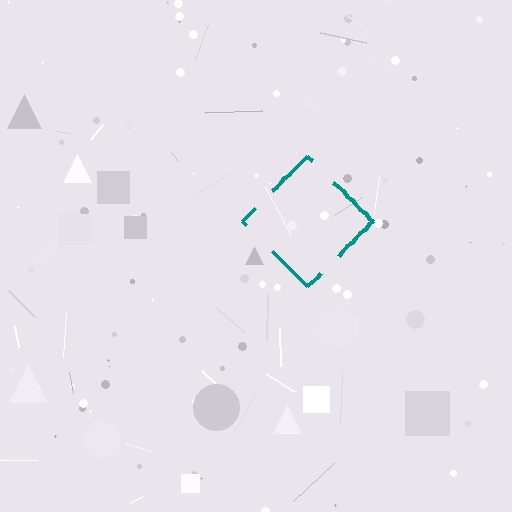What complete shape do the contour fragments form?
The contour fragments form a diamond.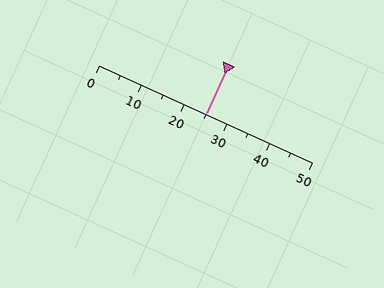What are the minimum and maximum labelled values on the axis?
The axis runs from 0 to 50.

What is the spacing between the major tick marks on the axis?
The major ticks are spaced 10 apart.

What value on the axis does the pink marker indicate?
The marker indicates approximately 25.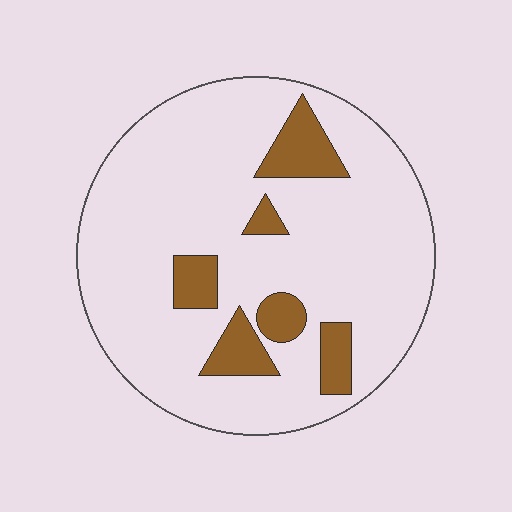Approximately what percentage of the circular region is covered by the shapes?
Approximately 15%.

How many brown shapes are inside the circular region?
6.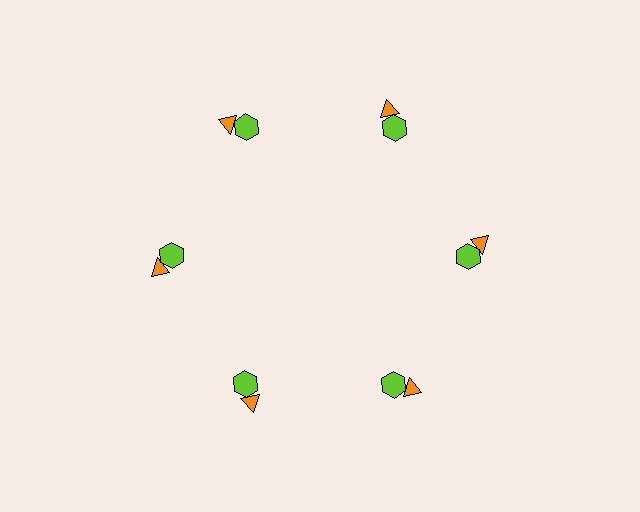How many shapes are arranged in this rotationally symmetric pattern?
There are 12 shapes, arranged in 6 groups of 2.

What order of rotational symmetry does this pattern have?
This pattern has 6-fold rotational symmetry.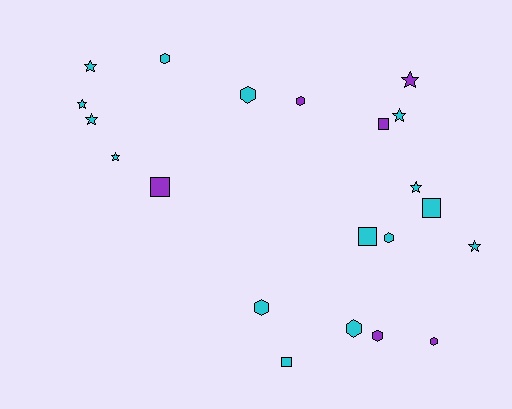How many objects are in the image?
There are 21 objects.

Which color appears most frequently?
Cyan, with 15 objects.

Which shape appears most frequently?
Hexagon, with 8 objects.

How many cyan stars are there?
There are 7 cyan stars.